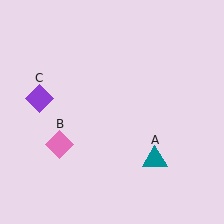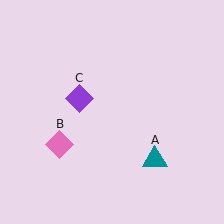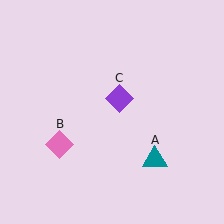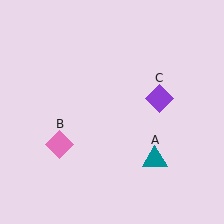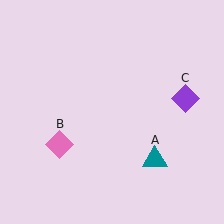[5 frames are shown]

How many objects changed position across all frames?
1 object changed position: purple diamond (object C).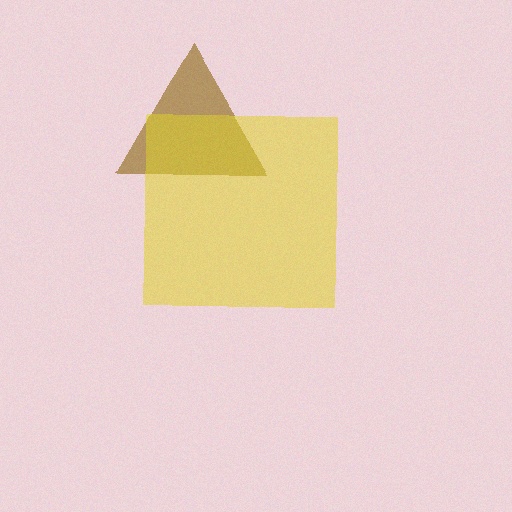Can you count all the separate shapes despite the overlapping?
Yes, there are 2 separate shapes.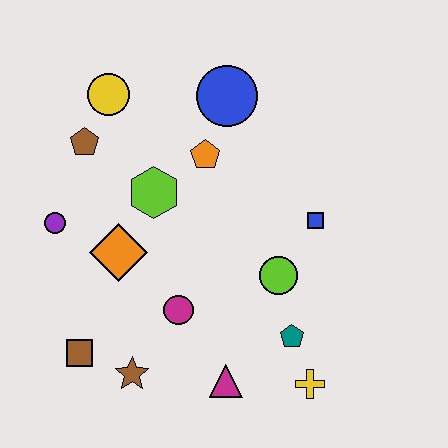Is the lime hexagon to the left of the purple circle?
No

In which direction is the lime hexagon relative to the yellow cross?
The lime hexagon is above the yellow cross.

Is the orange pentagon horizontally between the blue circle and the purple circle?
Yes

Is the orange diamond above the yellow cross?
Yes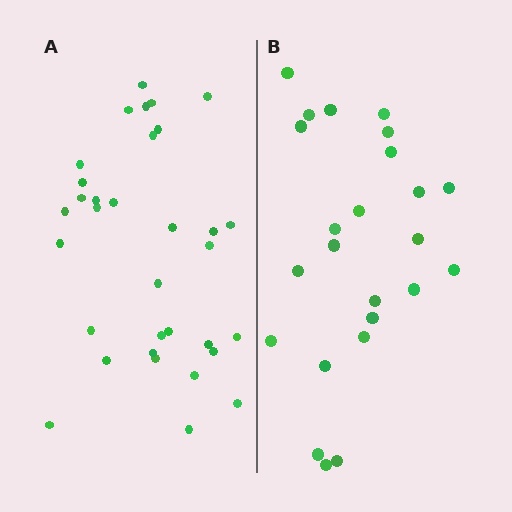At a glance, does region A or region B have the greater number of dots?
Region A (the left region) has more dots.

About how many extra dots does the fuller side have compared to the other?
Region A has roughly 8 or so more dots than region B.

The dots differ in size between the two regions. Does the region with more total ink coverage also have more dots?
No. Region B has more total ink coverage because its dots are larger, but region A actually contains more individual dots. Total area can be misleading — the number of items is what matters here.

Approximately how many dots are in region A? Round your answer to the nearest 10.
About 30 dots. (The exact count is 33, which rounds to 30.)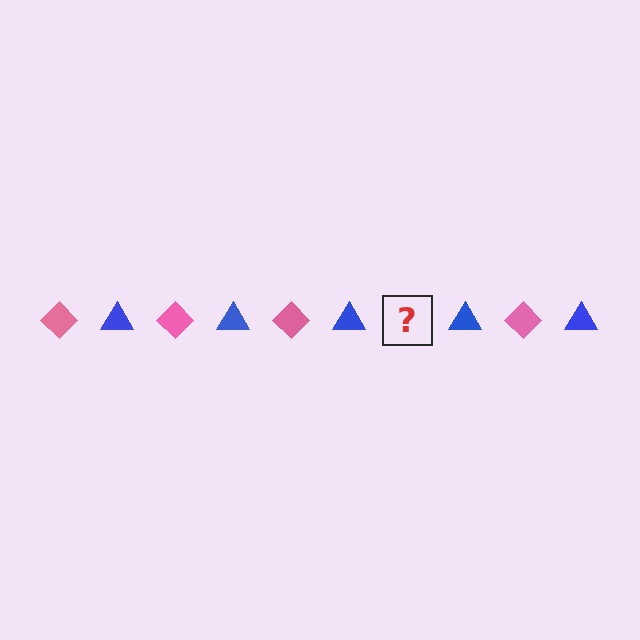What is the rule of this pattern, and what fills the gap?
The rule is that the pattern alternates between pink diamond and blue triangle. The gap should be filled with a pink diamond.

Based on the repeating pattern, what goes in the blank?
The blank should be a pink diamond.